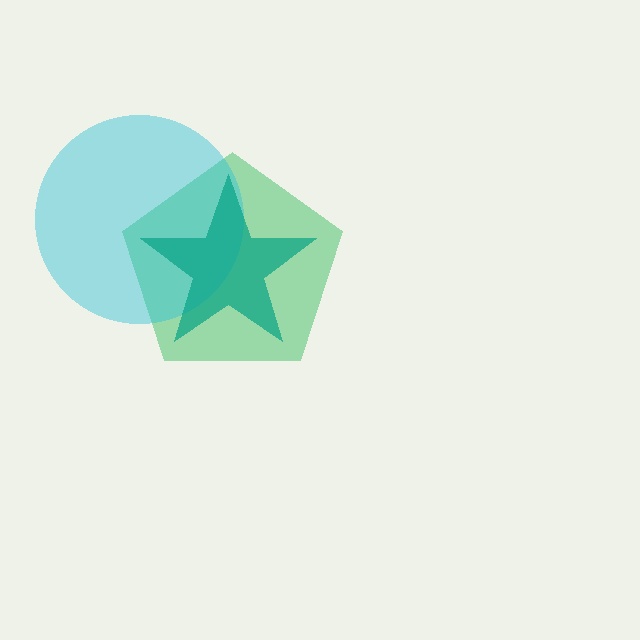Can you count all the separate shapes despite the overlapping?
Yes, there are 3 separate shapes.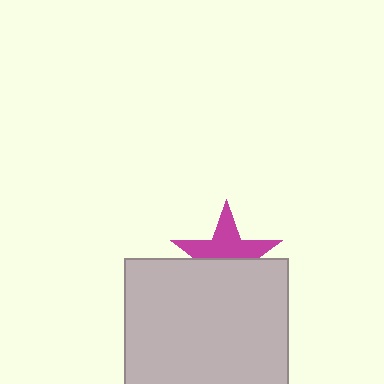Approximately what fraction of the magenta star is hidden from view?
Roughly 47% of the magenta star is hidden behind the light gray square.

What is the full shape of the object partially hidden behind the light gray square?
The partially hidden object is a magenta star.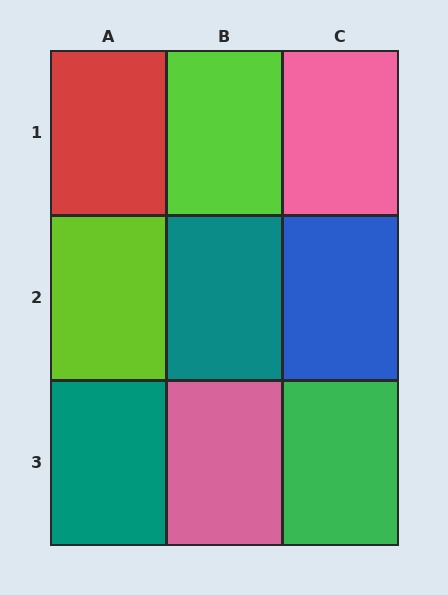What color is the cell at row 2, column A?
Lime.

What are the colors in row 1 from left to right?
Red, lime, pink.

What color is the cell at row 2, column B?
Teal.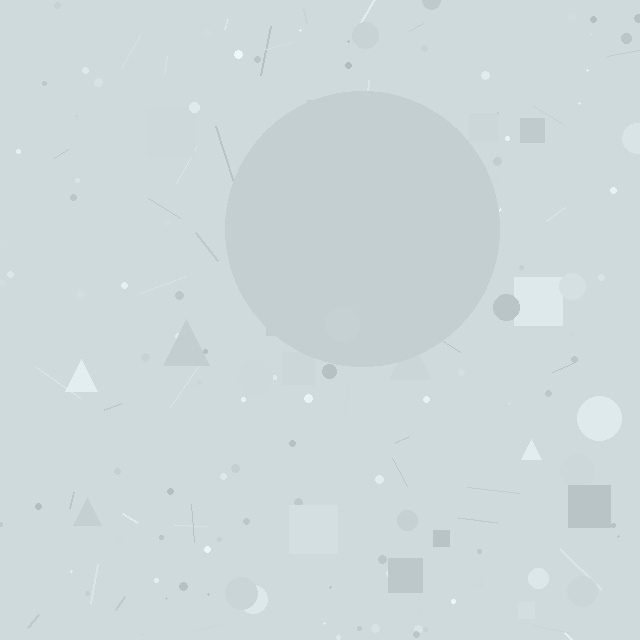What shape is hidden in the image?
A circle is hidden in the image.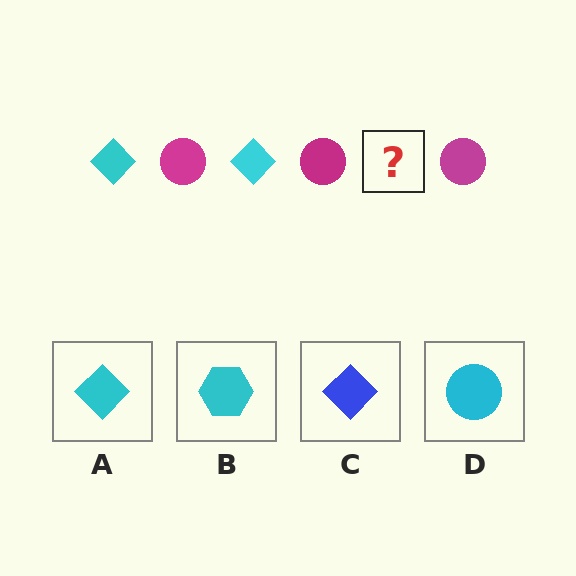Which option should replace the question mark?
Option A.